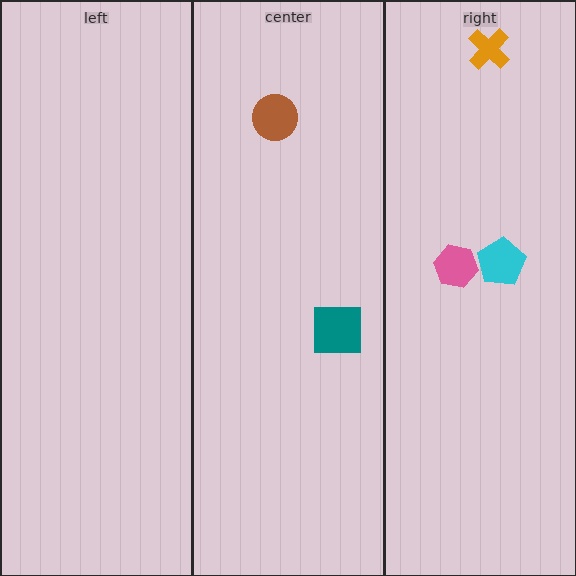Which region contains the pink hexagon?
The right region.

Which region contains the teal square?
The center region.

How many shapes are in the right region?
3.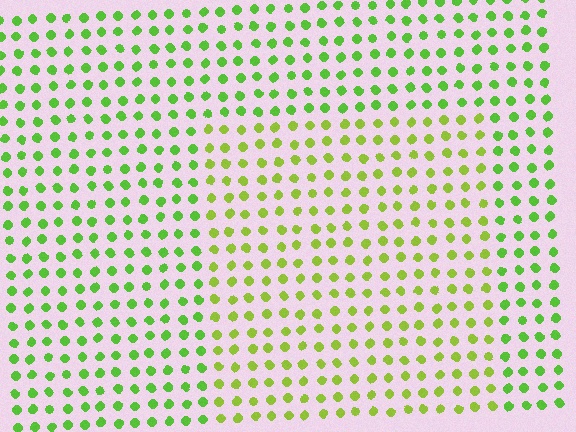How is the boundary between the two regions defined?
The boundary is defined purely by a slight shift in hue (about 25 degrees). Spacing, size, and orientation are identical on both sides.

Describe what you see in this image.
The image is filled with small lime elements in a uniform arrangement. A rectangle-shaped region is visible where the elements are tinted to a slightly different hue, forming a subtle color boundary.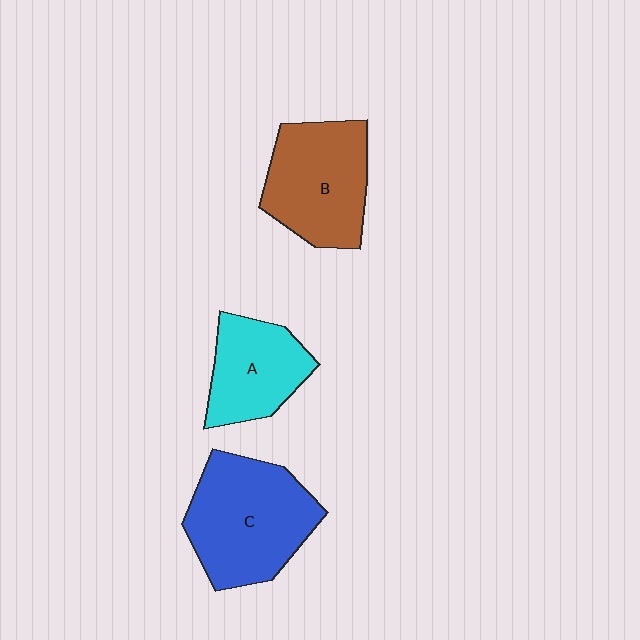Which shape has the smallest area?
Shape A (cyan).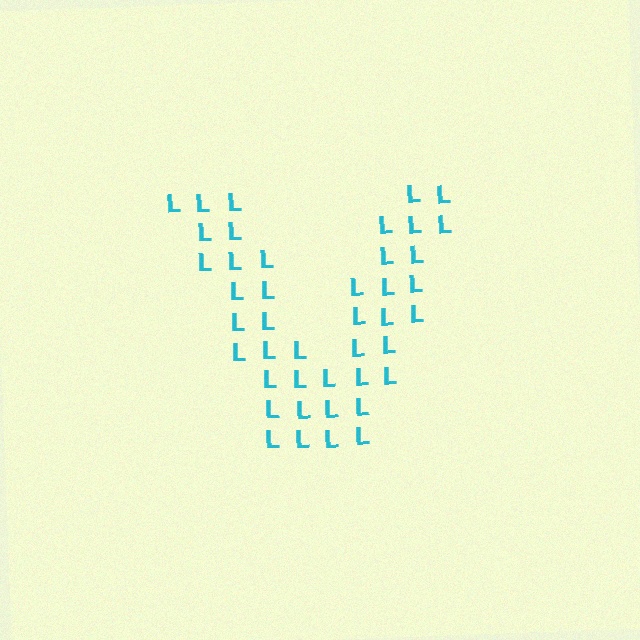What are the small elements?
The small elements are letter L's.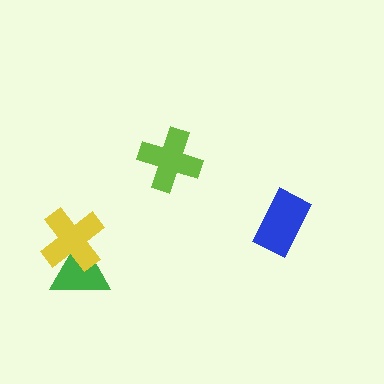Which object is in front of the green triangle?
The yellow cross is in front of the green triangle.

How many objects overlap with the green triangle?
1 object overlaps with the green triangle.